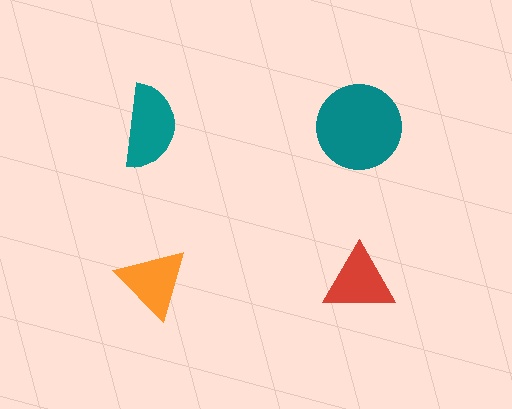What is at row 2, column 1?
An orange triangle.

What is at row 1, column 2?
A teal circle.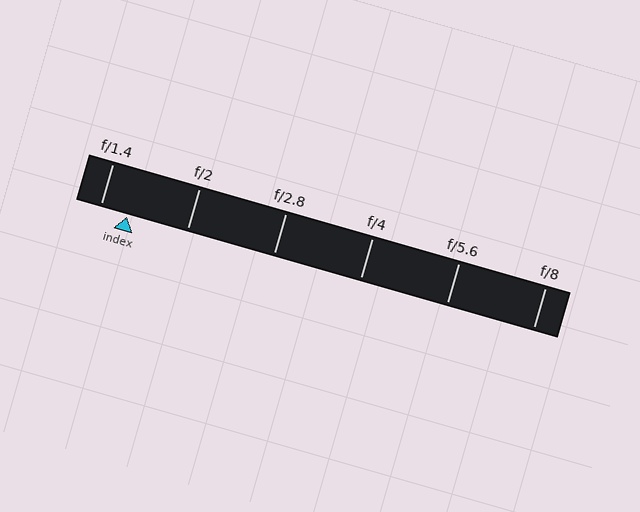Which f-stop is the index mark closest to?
The index mark is closest to f/1.4.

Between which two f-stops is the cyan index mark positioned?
The index mark is between f/1.4 and f/2.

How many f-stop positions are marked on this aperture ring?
There are 6 f-stop positions marked.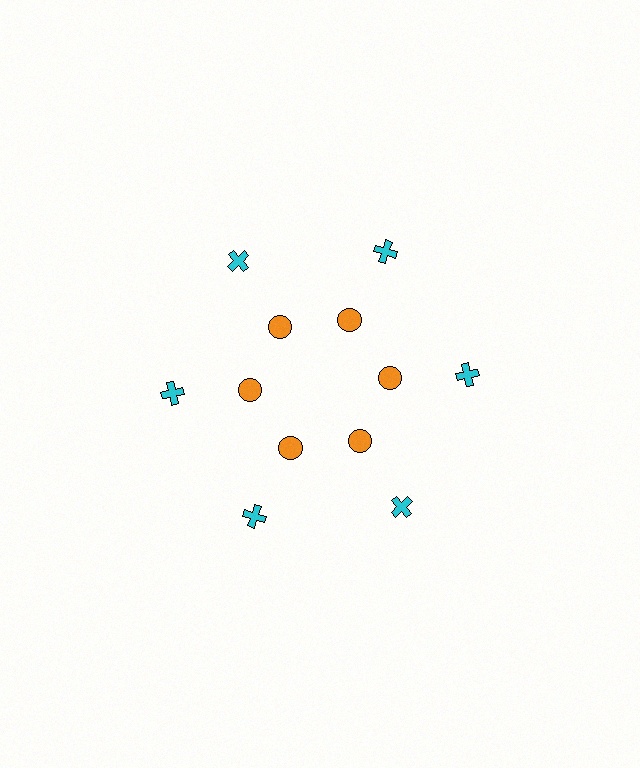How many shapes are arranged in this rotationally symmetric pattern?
There are 12 shapes, arranged in 6 groups of 2.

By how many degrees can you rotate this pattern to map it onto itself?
The pattern maps onto itself every 60 degrees of rotation.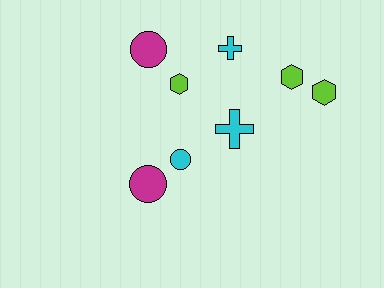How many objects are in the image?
There are 8 objects.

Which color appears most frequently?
Lime, with 3 objects.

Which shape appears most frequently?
Hexagon, with 3 objects.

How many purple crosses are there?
There are no purple crosses.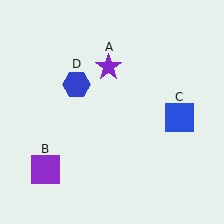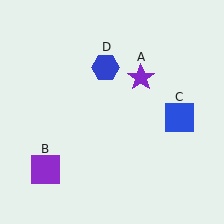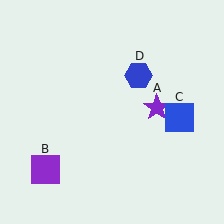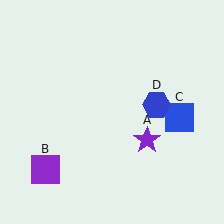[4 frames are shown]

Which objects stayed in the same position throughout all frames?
Purple square (object B) and blue square (object C) remained stationary.